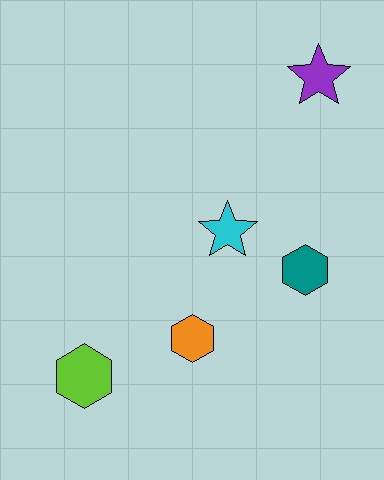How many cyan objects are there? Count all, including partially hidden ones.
There is 1 cyan object.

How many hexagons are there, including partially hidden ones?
There are 3 hexagons.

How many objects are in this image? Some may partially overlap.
There are 5 objects.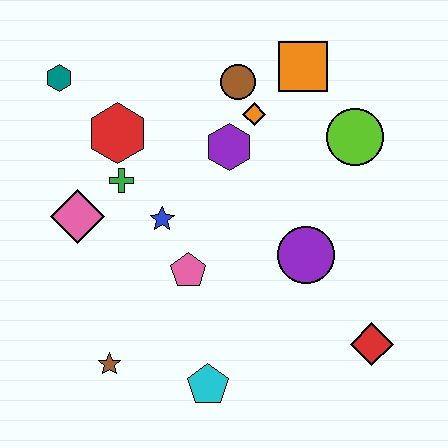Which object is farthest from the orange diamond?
The brown star is farthest from the orange diamond.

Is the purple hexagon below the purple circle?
No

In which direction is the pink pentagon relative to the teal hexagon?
The pink pentagon is below the teal hexagon.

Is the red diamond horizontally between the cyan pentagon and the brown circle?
No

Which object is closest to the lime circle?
The orange square is closest to the lime circle.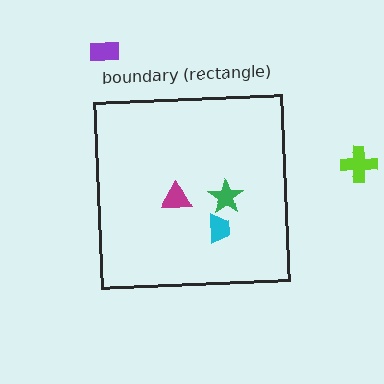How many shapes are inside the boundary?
3 inside, 2 outside.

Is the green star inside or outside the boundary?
Inside.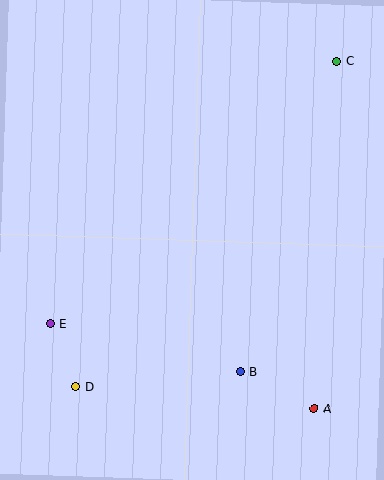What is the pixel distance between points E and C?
The distance between E and C is 389 pixels.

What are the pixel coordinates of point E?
Point E is at (50, 323).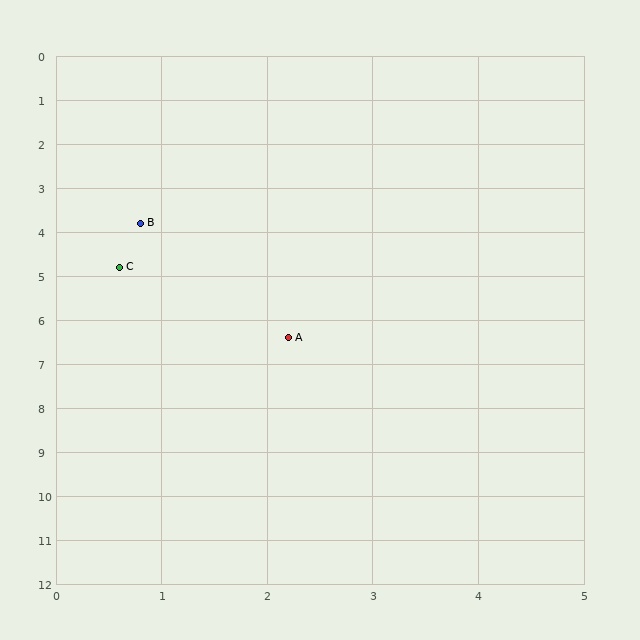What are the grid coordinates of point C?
Point C is at approximately (0.6, 4.8).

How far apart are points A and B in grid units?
Points A and B are about 3.0 grid units apart.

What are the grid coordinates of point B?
Point B is at approximately (0.8, 3.8).